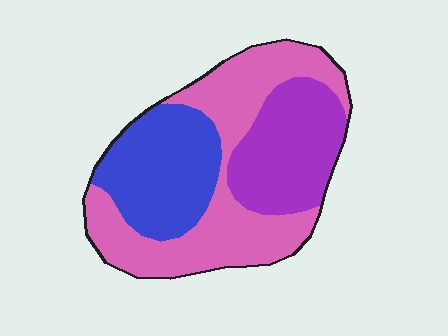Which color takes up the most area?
Pink, at roughly 45%.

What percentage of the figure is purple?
Purple takes up between a quarter and a half of the figure.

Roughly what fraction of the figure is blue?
Blue takes up between a quarter and a half of the figure.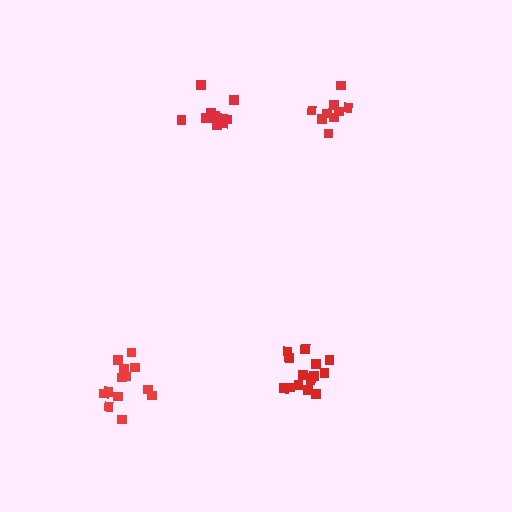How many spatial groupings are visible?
There are 4 spatial groupings.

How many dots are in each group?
Group 1: 15 dots, Group 2: 9 dots, Group 3: 11 dots, Group 4: 14 dots (49 total).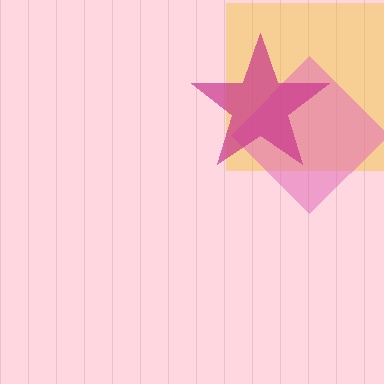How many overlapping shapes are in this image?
There are 3 overlapping shapes in the image.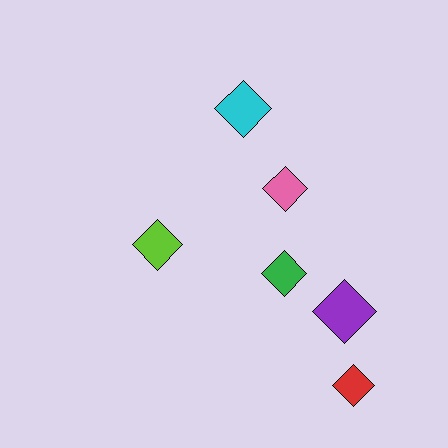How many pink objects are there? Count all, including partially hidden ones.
There is 1 pink object.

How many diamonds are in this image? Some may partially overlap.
There are 6 diamonds.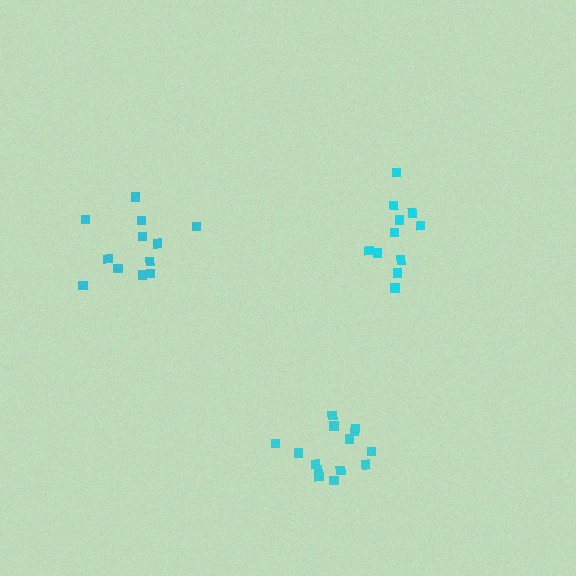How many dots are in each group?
Group 1: 14 dots, Group 2: 12 dots, Group 3: 11 dots (37 total).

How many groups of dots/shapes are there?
There are 3 groups.